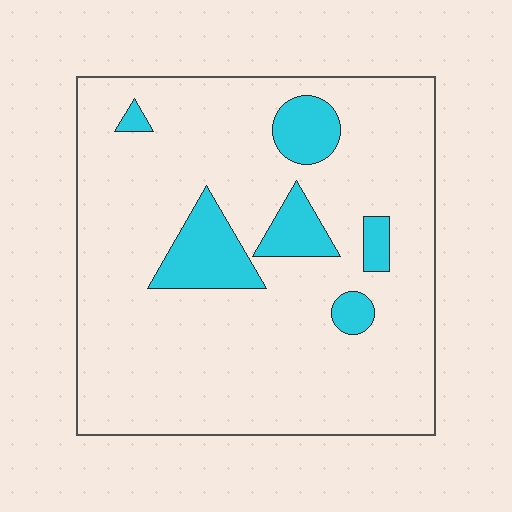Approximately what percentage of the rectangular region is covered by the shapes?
Approximately 15%.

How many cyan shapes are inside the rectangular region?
6.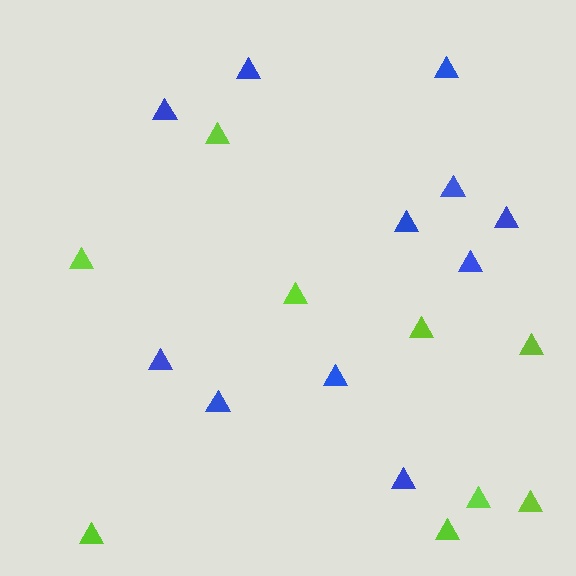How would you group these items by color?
There are 2 groups: one group of blue triangles (11) and one group of lime triangles (9).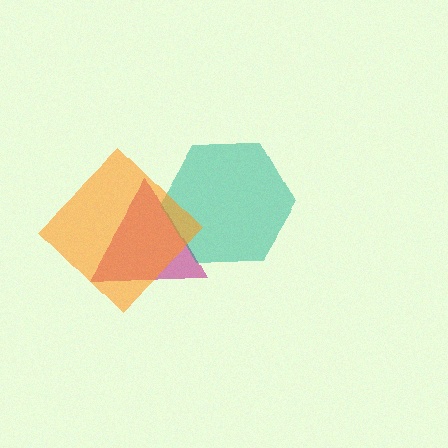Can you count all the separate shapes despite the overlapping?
Yes, there are 3 separate shapes.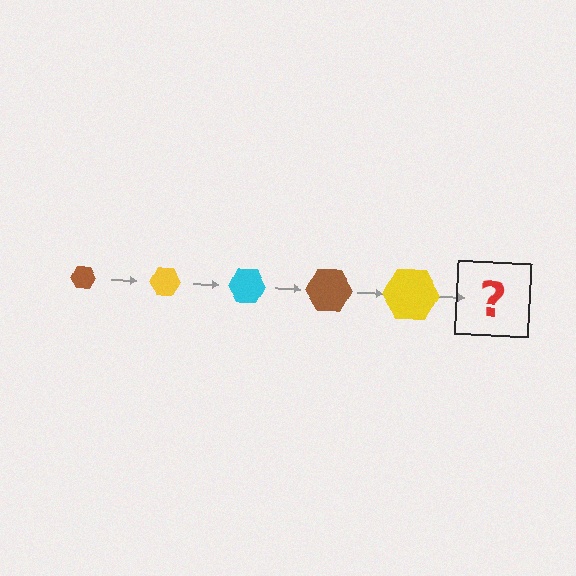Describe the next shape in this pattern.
It should be a cyan hexagon, larger than the previous one.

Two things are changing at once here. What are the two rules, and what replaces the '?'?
The two rules are that the hexagon grows larger each step and the color cycles through brown, yellow, and cyan. The '?' should be a cyan hexagon, larger than the previous one.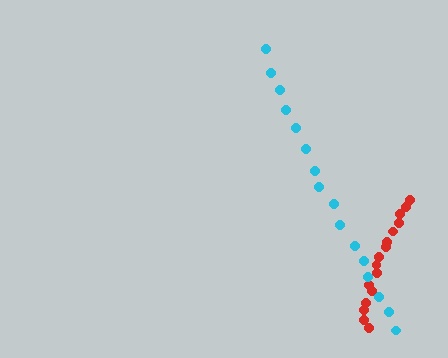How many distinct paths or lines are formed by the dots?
There are 2 distinct paths.